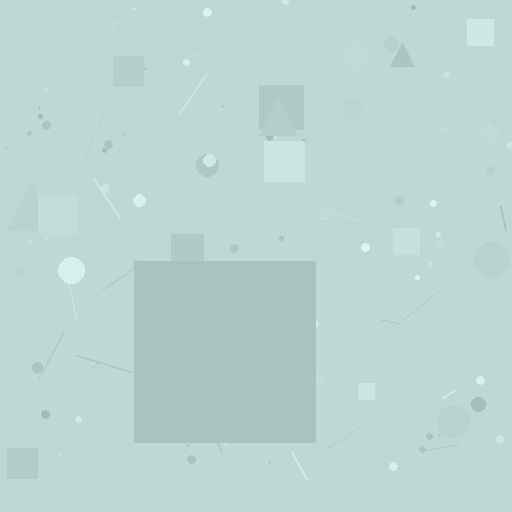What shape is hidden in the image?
A square is hidden in the image.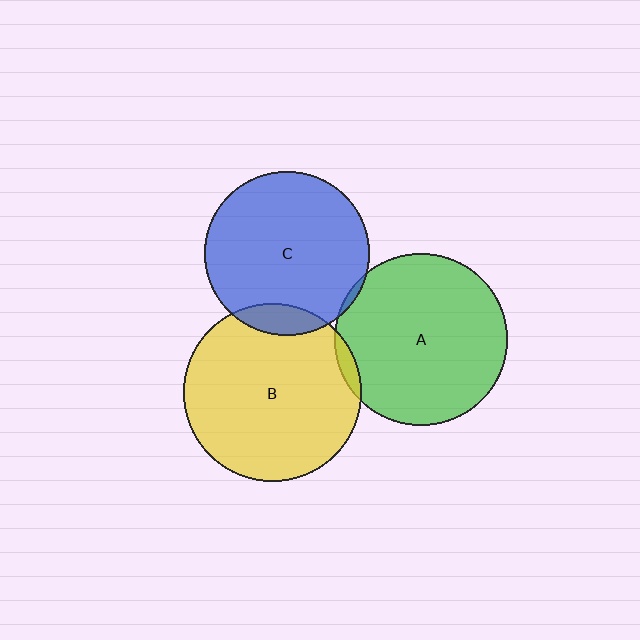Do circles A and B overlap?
Yes.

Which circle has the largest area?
Circle B (yellow).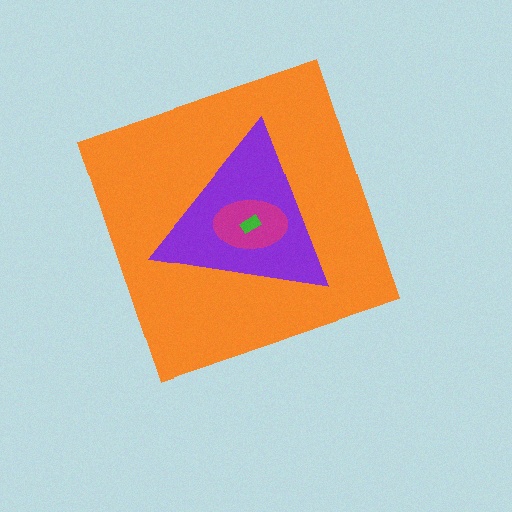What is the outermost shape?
The orange diamond.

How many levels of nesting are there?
4.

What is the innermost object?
The green rectangle.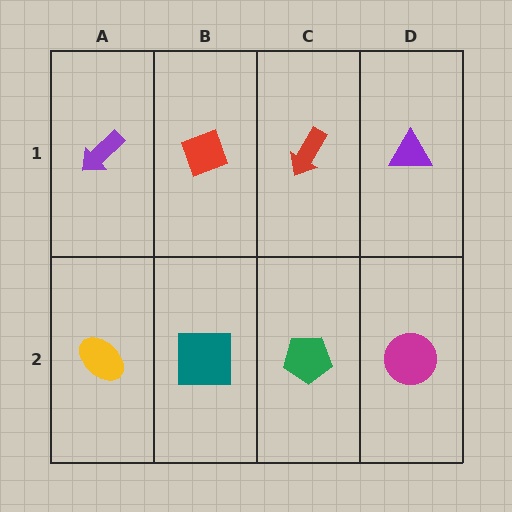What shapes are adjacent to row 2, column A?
A purple arrow (row 1, column A), a teal square (row 2, column B).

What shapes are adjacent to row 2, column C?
A red arrow (row 1, column C), a teal square (row 2, column B), a magenta circle (row 2, column D).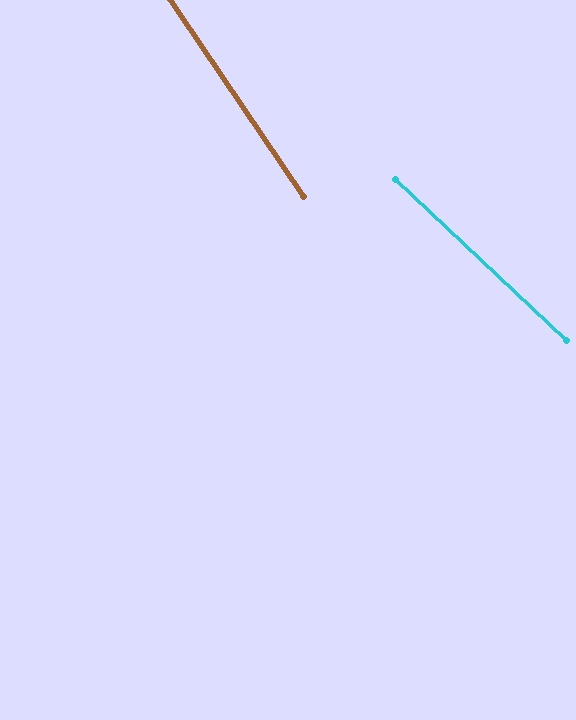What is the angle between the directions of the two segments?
Approximately 13 degrees.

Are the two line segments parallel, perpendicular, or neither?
Neither parallel nor perpendicular — they differ by about 13°.